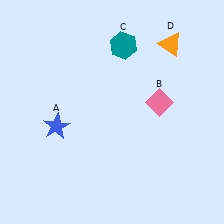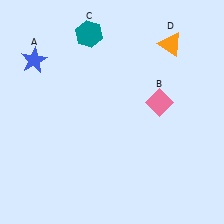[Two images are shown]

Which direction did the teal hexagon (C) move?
The teal hexagon (C) moved left.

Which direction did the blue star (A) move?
The blue star (A) moved up.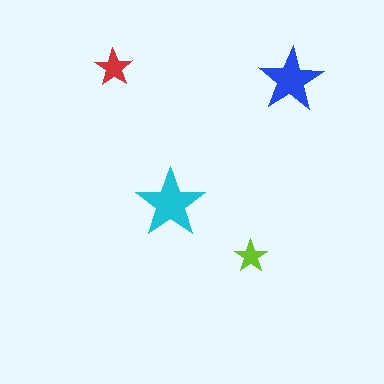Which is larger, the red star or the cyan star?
The cyan one.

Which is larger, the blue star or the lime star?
The blue one.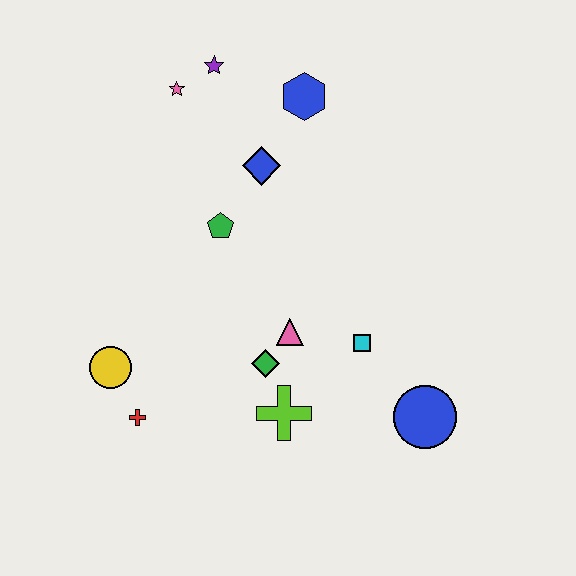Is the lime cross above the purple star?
No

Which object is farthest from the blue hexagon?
The red cross is farthest from the blue hexagon.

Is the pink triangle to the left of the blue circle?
Yes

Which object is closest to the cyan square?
The pink triangle is closest to the cyan square.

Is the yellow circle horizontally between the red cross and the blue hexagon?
No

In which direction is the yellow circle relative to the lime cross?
The yellow circle is to the left of the lime cross.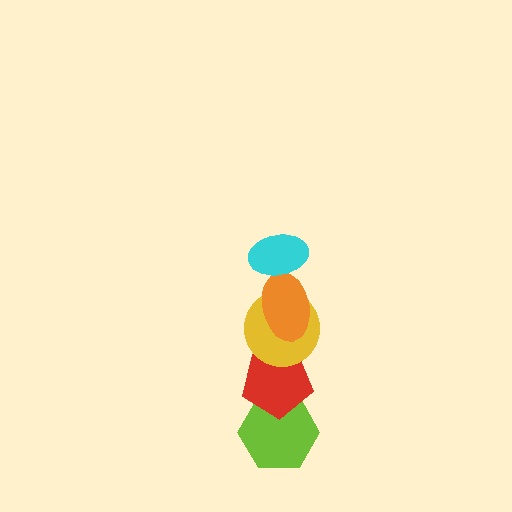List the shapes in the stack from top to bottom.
From top to bottom: the cyan ellipse, the orange ellipse, the yellow circle, the red pentagon, the lime hexagon.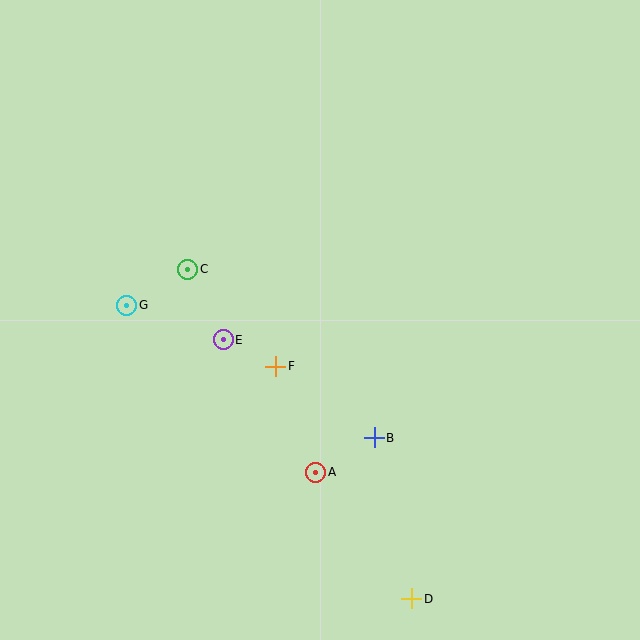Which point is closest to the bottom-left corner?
Point A is closest to the bottom-left corner.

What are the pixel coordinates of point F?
Point F is at (276, 366).